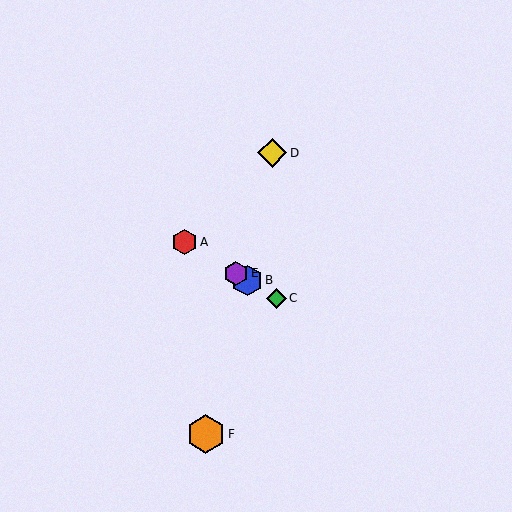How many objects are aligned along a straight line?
4 objects (A, B, C, E) are aligned along a straight line.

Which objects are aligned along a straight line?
Objects A, B, C, E are aligned along a straight line.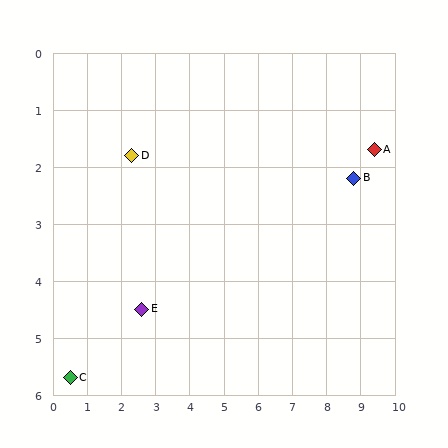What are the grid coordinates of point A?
Point A is at approximately (9.4, 1.7).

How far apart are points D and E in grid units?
Points D and E are about 2.7 grid units apart.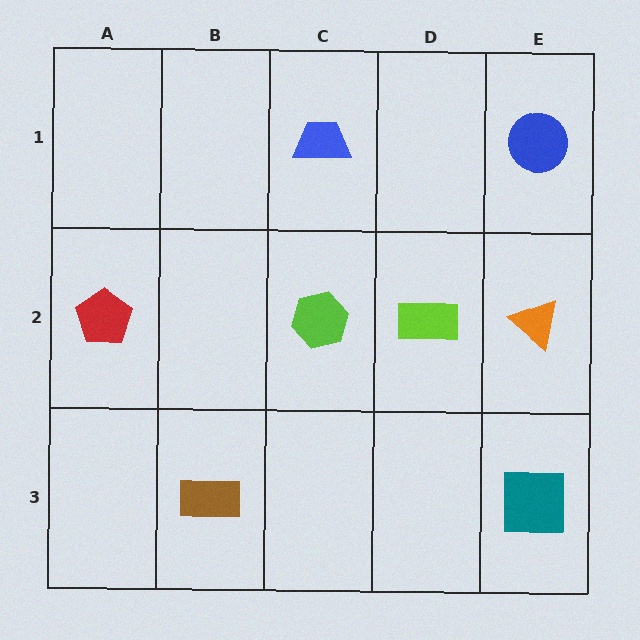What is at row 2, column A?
A red pentagon.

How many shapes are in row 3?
2 shapes.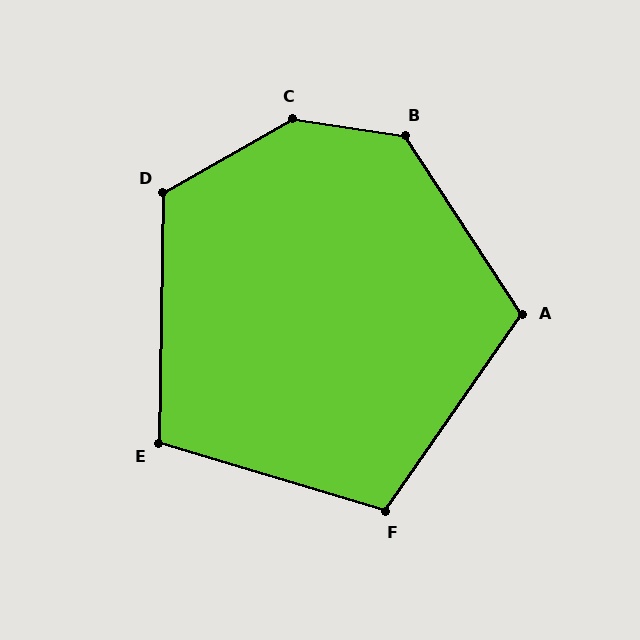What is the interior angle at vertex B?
Approximately 132 degrees (obtuse).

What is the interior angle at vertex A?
Approximately 112 degrees (obtuse).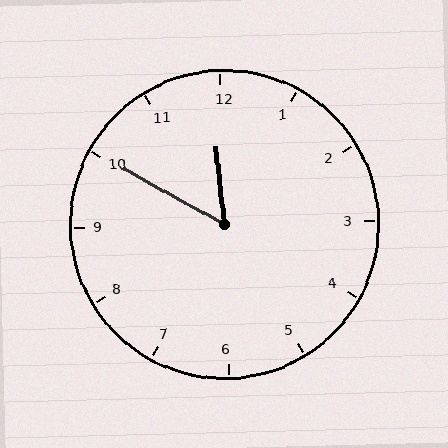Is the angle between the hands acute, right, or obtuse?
It is acute.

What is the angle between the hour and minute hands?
Approximately 55 degrees.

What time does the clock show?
11:50.